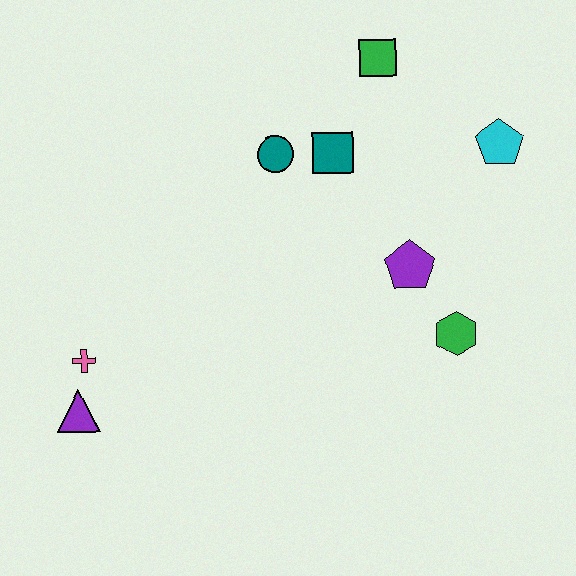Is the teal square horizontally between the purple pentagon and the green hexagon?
No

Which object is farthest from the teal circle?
The purple triangle is farthest from the teal circle.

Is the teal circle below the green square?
Yes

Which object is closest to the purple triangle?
The pink cross is closest to the purple triangle.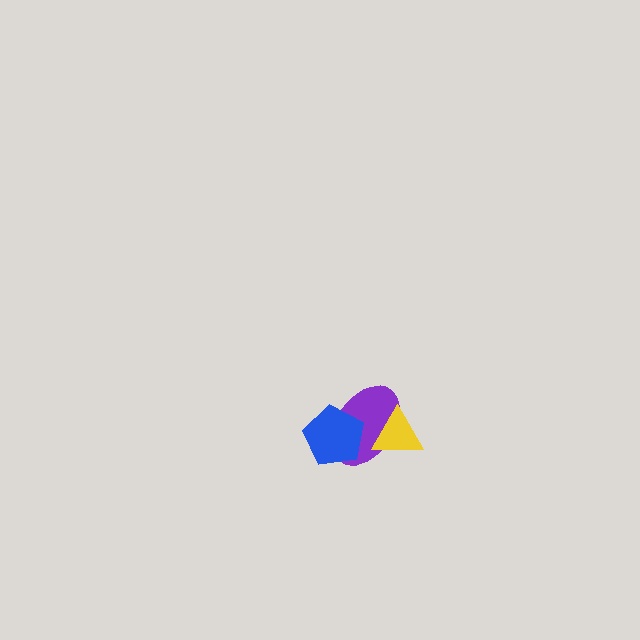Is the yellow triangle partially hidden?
No, no other shape covers it.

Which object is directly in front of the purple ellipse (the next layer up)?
The blue pentagon is directly in front of the purple ellipse.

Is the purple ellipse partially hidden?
Yes, it is partially covered by another shape.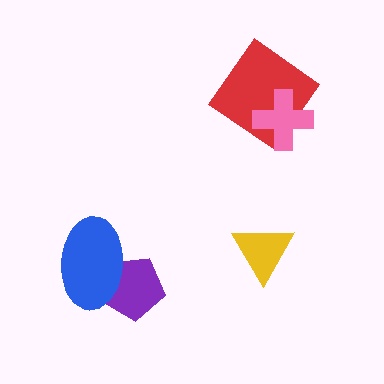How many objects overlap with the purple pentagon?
1 object overlaps with the purple pentagon.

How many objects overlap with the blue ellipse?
1 object overlaps with the blue ellipse.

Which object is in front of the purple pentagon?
The blue ellipse is in front of the purple pentagon.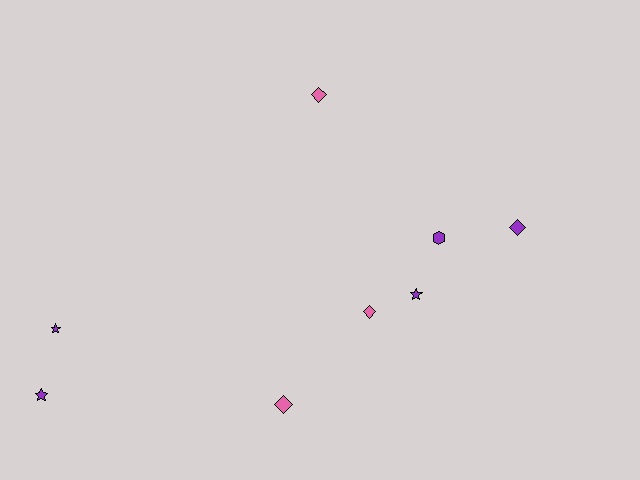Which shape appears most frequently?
Diamond, with 4 objects.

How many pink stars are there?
There are no pink stars.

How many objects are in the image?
There are 8 objects.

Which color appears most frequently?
Purple, with 5 objects.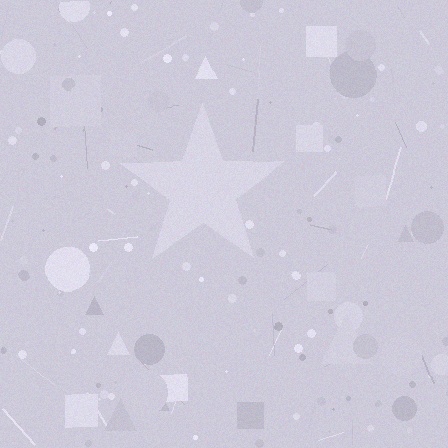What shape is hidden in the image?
A star is hidden in the image.